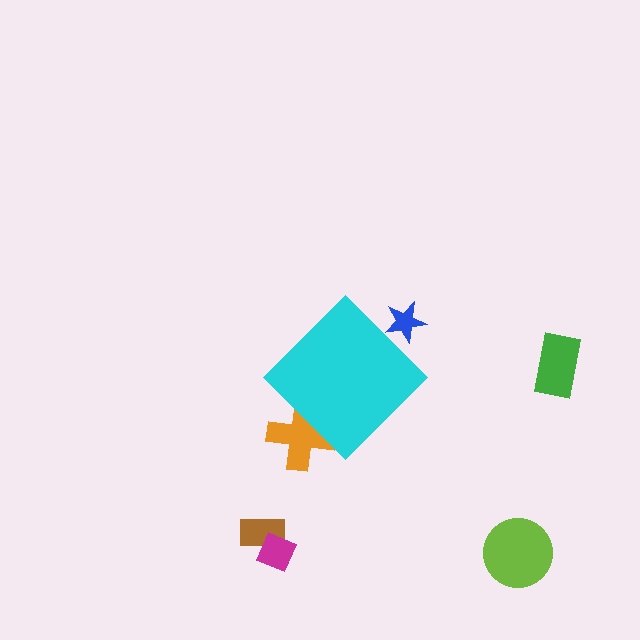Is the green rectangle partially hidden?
No, the green rectangle is fully visible.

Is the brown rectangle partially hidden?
No, the brown rectangle is fully visible.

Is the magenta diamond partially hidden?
No, the magenta diamond is fully visible.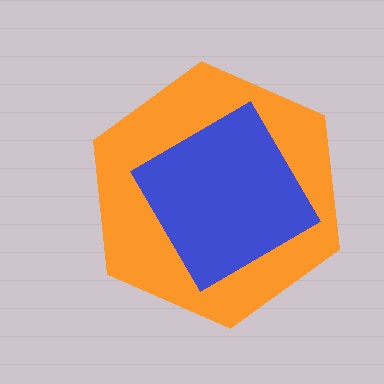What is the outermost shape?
The orange hexagon.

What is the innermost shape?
The blue diamond.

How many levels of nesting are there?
2.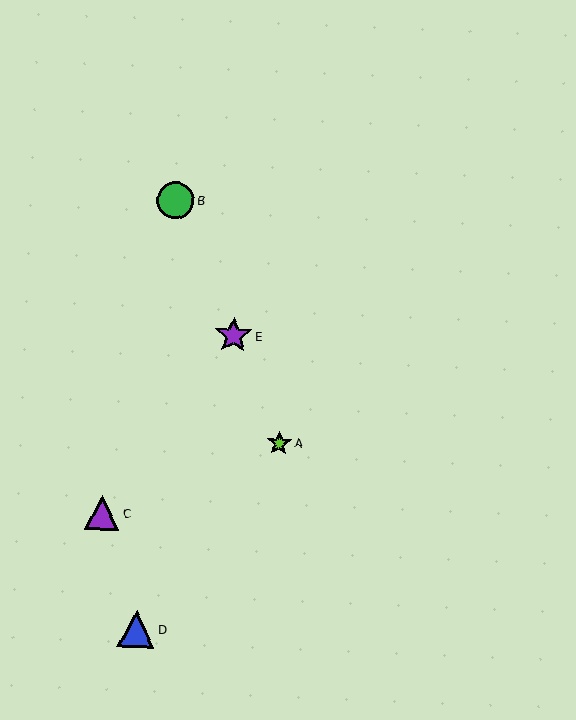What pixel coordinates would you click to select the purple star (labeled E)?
Click at (233, 335) to select the purple star E.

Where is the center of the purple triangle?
The center of the purple triangle is at (102, 513).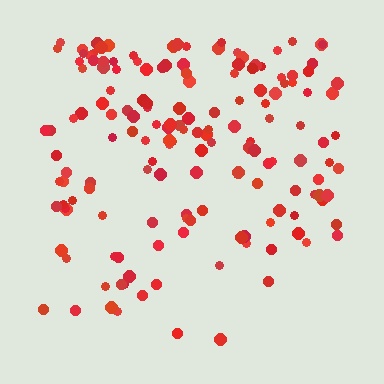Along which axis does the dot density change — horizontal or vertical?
Vertical.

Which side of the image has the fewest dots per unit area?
The bottom.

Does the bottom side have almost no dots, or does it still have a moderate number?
Still a moderate number, just noticeably fewer than the top.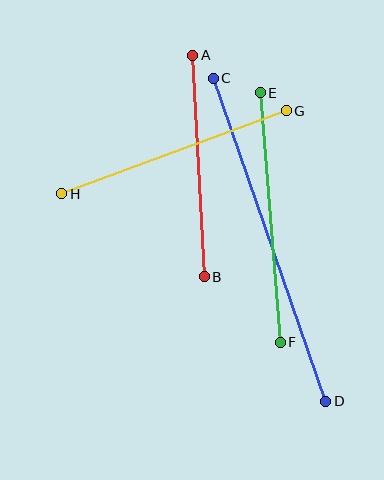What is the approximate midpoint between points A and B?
The midpoint is at approximately (199, 166) pixels.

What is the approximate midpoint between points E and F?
The midpoint is at approximately (270, 217) pixels.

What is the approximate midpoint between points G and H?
The midpoint is at approximately (174, 152) pixels.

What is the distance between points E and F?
The distance is approximately 250 pixels.